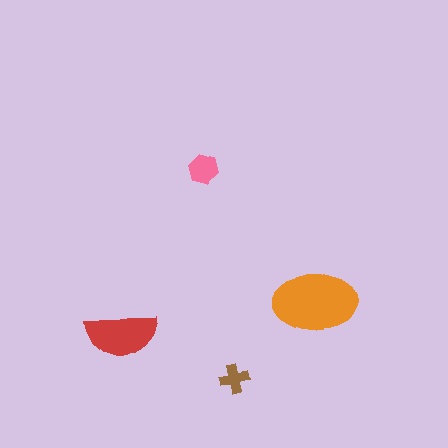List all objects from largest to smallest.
The orange ellipse, the red semicircle, the pink hexagon, the brown cross.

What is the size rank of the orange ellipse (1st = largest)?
1st.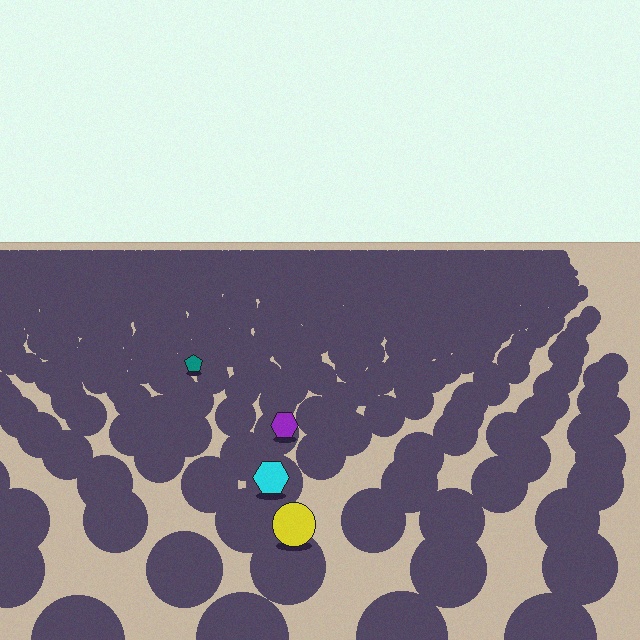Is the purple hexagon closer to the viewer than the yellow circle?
No. The yellow circle is closer — you can tell from the texture gradient: the ground texture is coarser near it.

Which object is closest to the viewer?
The yellow circle is closest. The texture marks near it are larger and more spread out.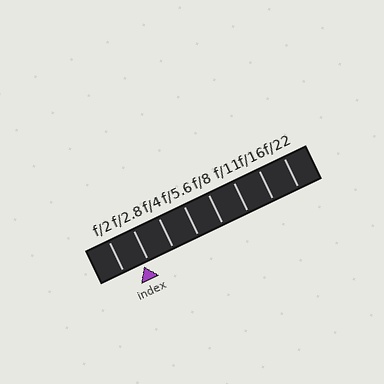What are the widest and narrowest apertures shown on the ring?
The widest aperture shown is f/2 and the narrowest is f/22.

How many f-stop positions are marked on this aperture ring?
There are 8 f-stop positions marked.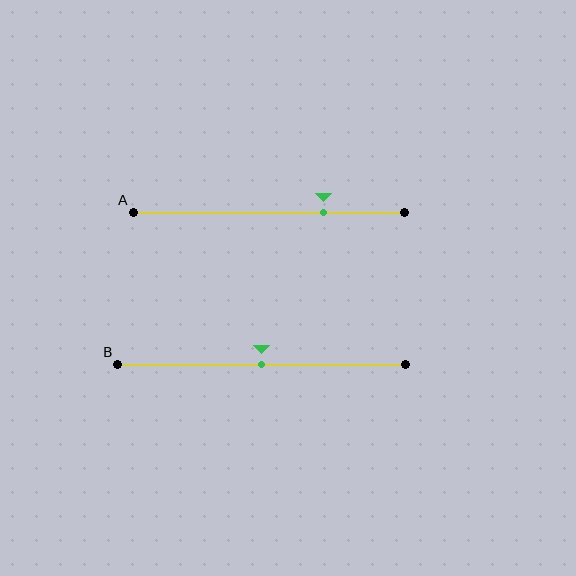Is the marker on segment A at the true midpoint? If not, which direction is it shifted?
No, the marker on segment A is shifted to the right by about 20% of the segment length.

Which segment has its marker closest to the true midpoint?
Segment B has its marker closest to the true midpoint.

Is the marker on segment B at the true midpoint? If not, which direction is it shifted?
Yes, the marker on segment B is at the true midpoint.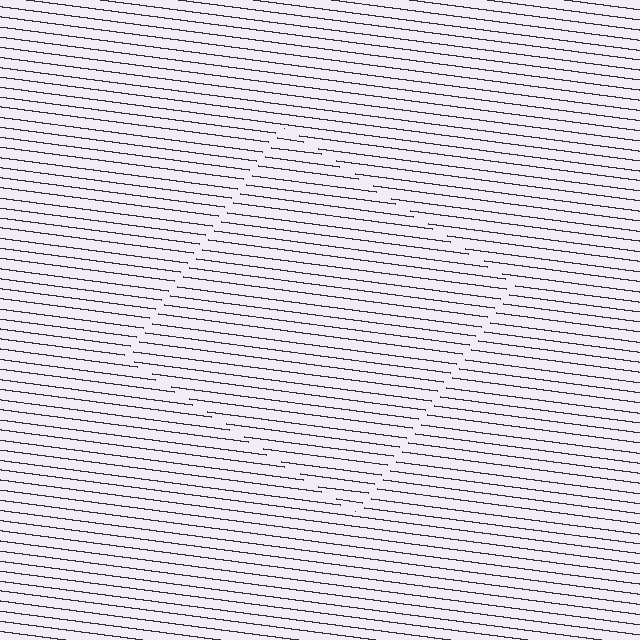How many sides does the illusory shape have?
4 sides — the line-ends trace a square.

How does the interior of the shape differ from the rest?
The interior of the shape contains the same grating, shifted by half a period — the contour is defined by the phase discontinuity where line-ends from the inner and outer gratings abut.